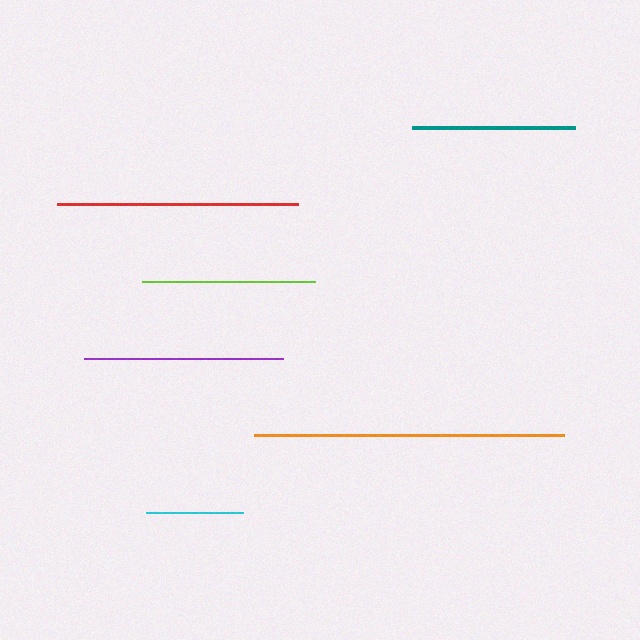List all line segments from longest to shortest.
From longest to shortest: orange, red, purple, lime, teal, cyan.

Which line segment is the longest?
The orange line is the longest at approximately 310 pixels.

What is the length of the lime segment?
The lime segment is approximately 173 pixels long.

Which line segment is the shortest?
The cyan line is the shortest at approximately 97 pixels.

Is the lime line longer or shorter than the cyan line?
The lime line is longer than the cyan line.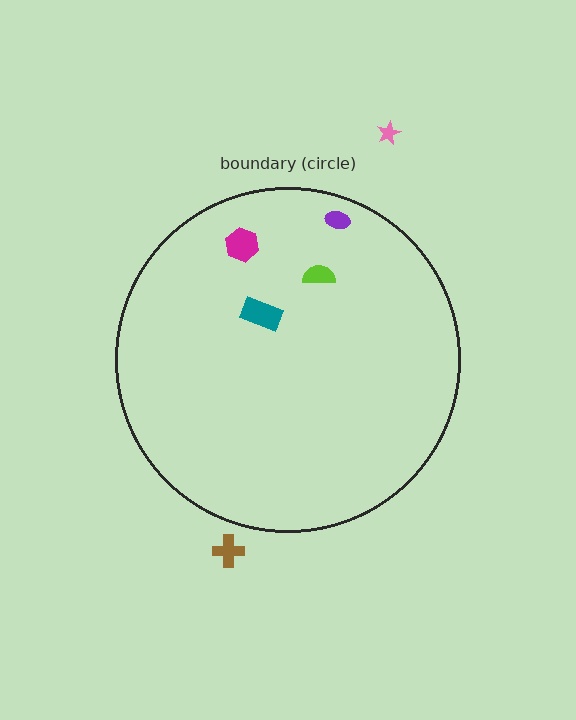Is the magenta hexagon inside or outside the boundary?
Inside.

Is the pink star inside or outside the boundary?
Outside.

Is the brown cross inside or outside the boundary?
Outside.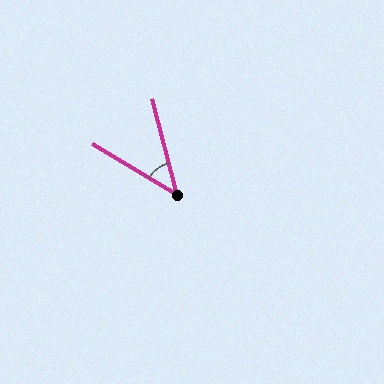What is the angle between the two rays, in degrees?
Approximately 44 degrees.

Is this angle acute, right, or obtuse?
It is acute.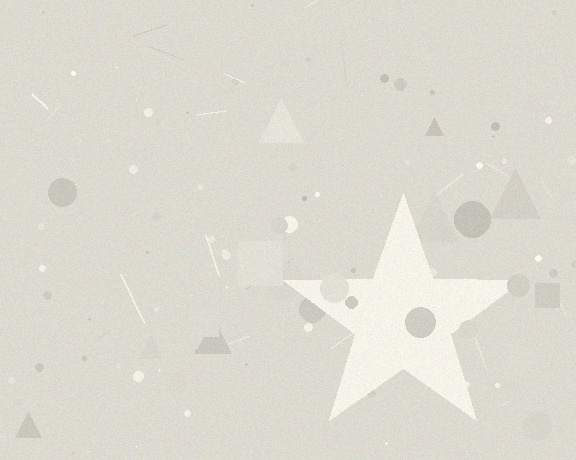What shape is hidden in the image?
A star is hidden in the image.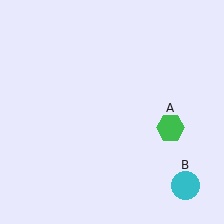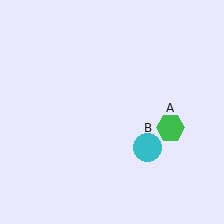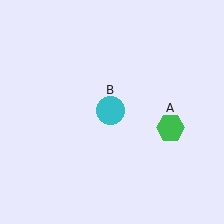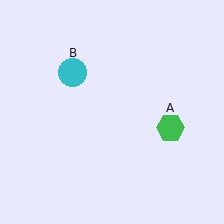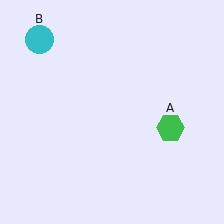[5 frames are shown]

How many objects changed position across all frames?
1 object changed position: cyan circle (object B).